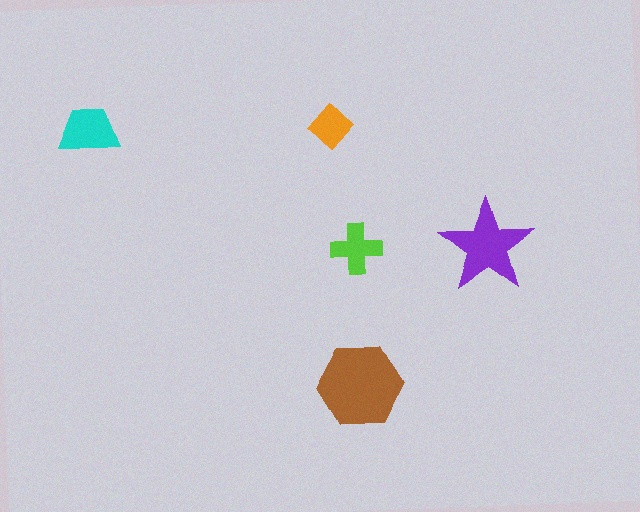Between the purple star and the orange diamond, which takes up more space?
The purple star.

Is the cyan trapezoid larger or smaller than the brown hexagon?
Smaller.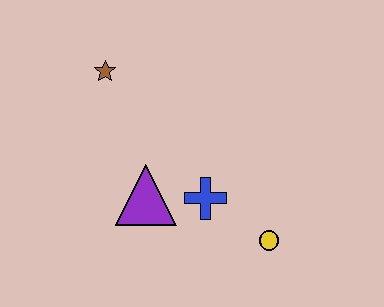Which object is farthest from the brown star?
The yellow circle is farthest from the brown star.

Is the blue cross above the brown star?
No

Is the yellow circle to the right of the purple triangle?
Yes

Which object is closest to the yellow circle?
The blue cross is closest to the yellow circle.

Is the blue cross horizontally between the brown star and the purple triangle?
No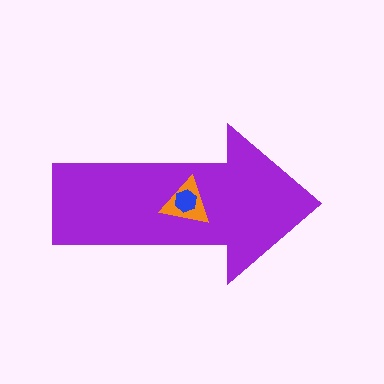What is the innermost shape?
The blue hexagon.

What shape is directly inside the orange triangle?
The blue hexagon.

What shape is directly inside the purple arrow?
The orange triangle.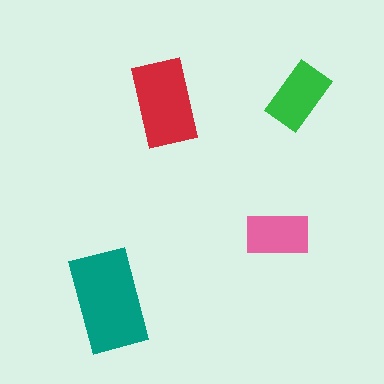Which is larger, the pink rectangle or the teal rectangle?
The teal one.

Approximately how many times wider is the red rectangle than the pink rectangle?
About 1.5 times wider.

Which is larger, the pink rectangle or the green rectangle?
The green one.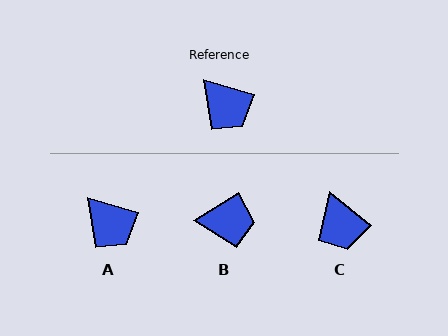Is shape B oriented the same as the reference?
No, it is off by about 48 degrees.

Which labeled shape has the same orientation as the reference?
A.